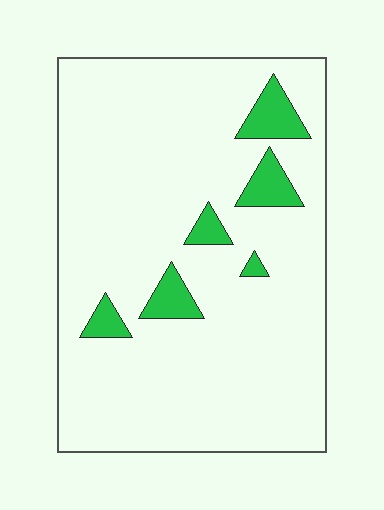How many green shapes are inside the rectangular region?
6.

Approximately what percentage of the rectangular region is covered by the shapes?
Approximately 10%.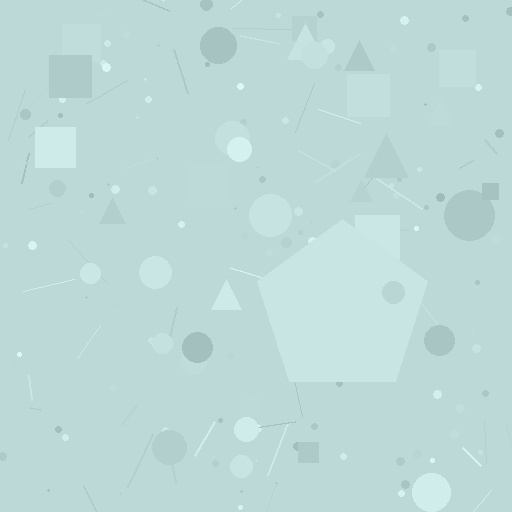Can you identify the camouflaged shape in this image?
The camouflaged shape is a pentagon.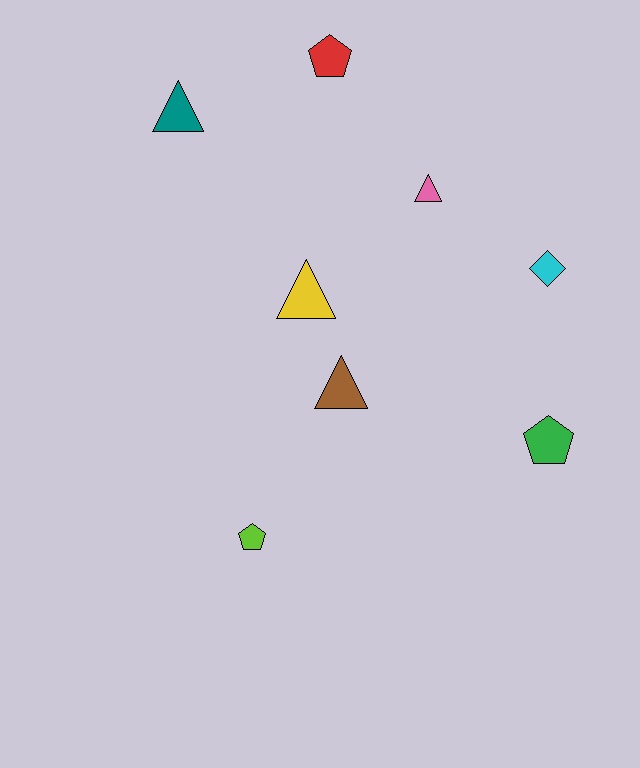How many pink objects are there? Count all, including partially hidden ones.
There is 1 pink object.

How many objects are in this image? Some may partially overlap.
There are 8 objects.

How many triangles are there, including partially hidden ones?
There are 4 triangles.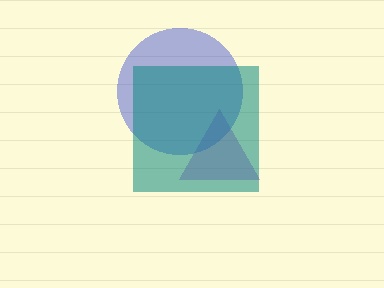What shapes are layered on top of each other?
The layered shapes are: a purple triangle, a blue circle, a teal square.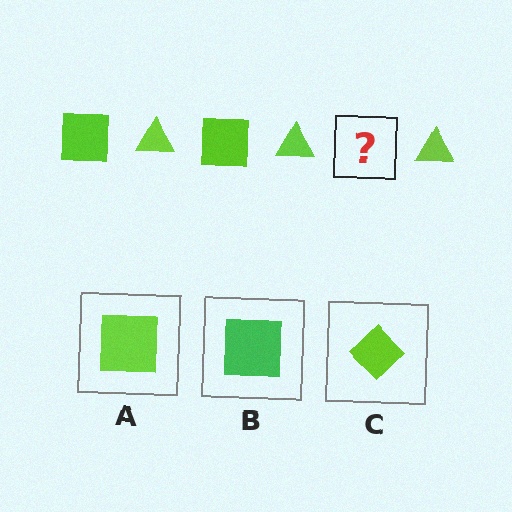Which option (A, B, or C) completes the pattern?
A.